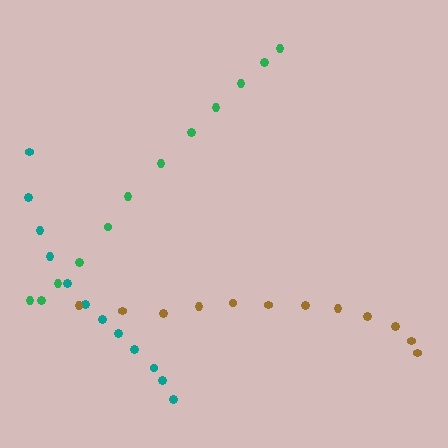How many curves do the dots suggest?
There are 3 distinct paths.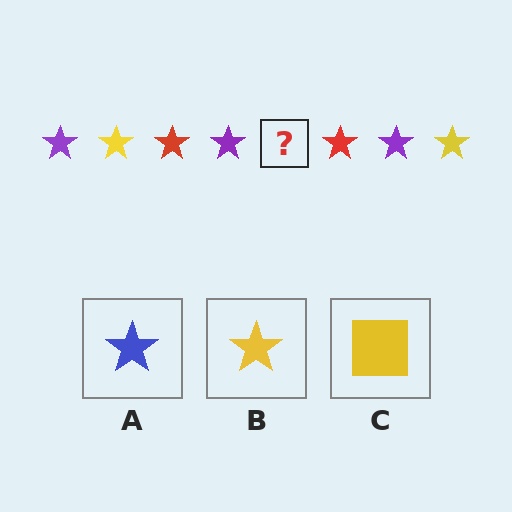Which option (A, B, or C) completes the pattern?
B.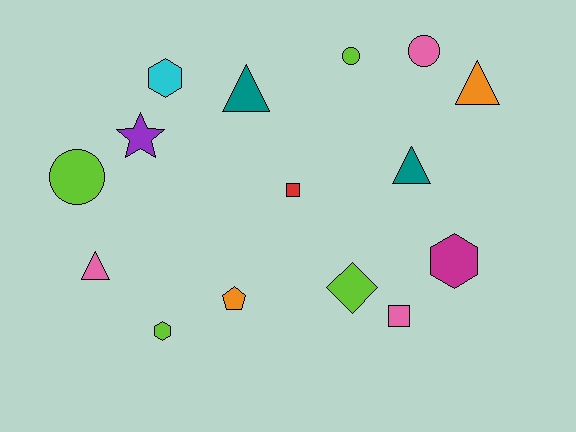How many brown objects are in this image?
There are no brown objects.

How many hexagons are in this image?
There are 3 hexagons.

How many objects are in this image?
There are 15 objects.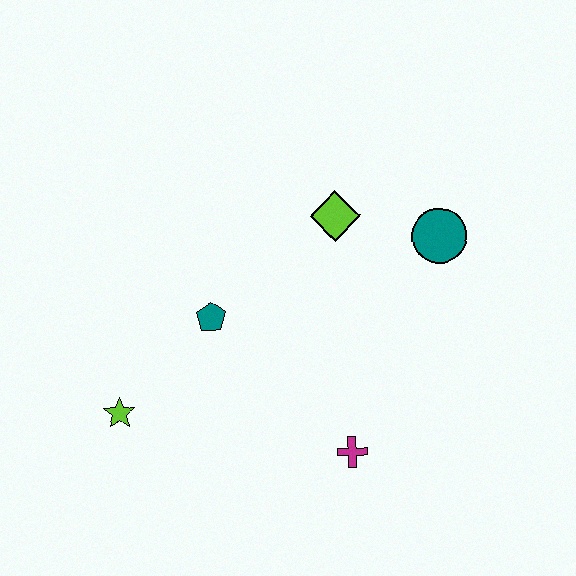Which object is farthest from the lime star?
The teal circle is farthest from the lime star.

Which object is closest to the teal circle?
The lime diamond is closest to the teal circle.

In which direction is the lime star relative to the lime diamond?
The lime star is to the left of the lime diamond.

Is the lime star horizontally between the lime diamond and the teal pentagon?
No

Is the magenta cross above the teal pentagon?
No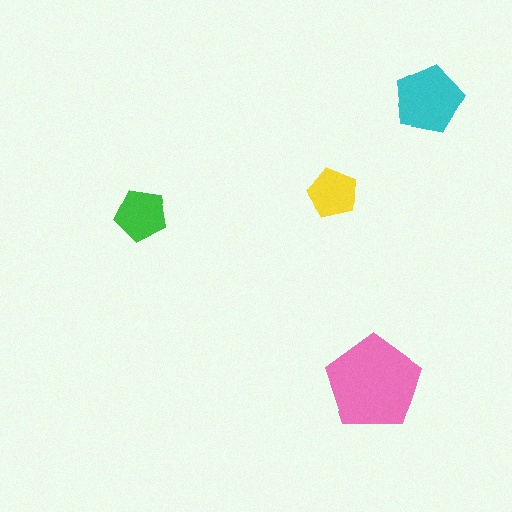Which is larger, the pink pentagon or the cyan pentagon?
The pink one.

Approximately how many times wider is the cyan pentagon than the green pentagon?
About 1.5 times wider.